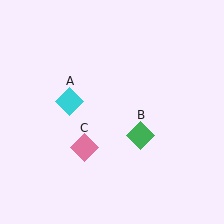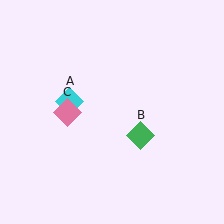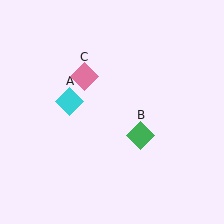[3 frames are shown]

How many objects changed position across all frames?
1 object changed position: pink diamond (object C).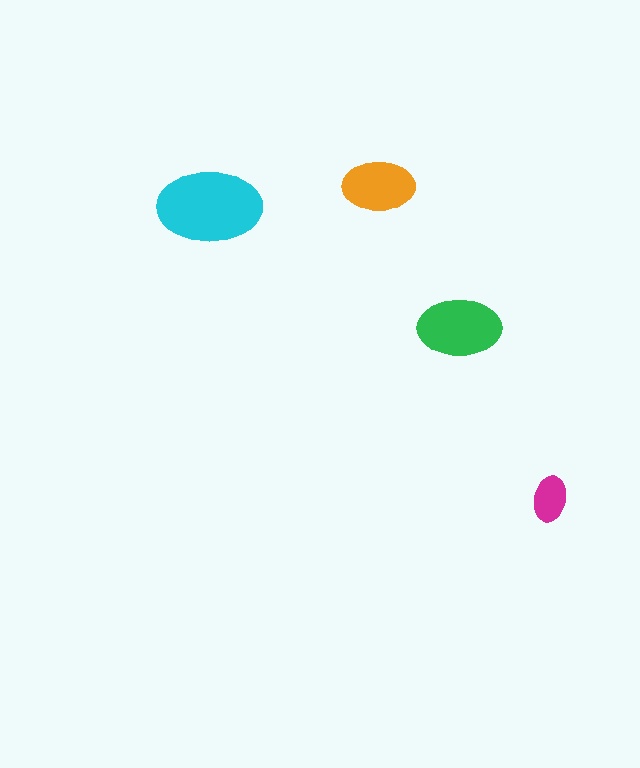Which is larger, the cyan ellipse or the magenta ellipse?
The cyan one.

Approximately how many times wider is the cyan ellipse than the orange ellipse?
About 1.5 times wider.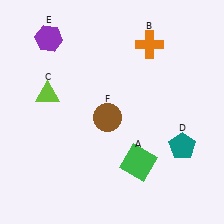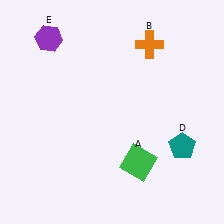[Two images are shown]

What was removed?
The lime triangle (C), the brown circle (F) were removed in Image 2.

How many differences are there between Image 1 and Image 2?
There are 2 differences between the two images.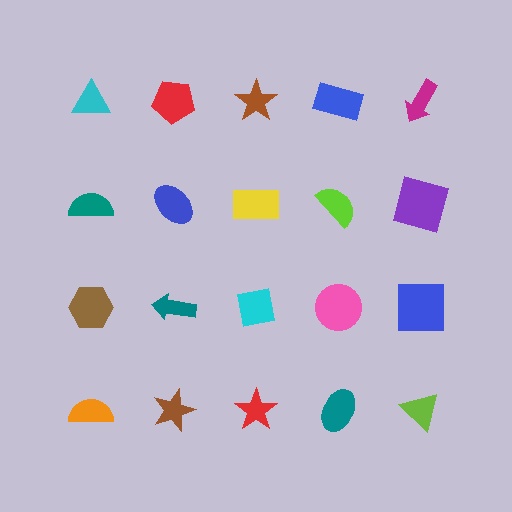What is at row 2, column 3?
A yellow rectangle.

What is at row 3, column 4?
A pink circle.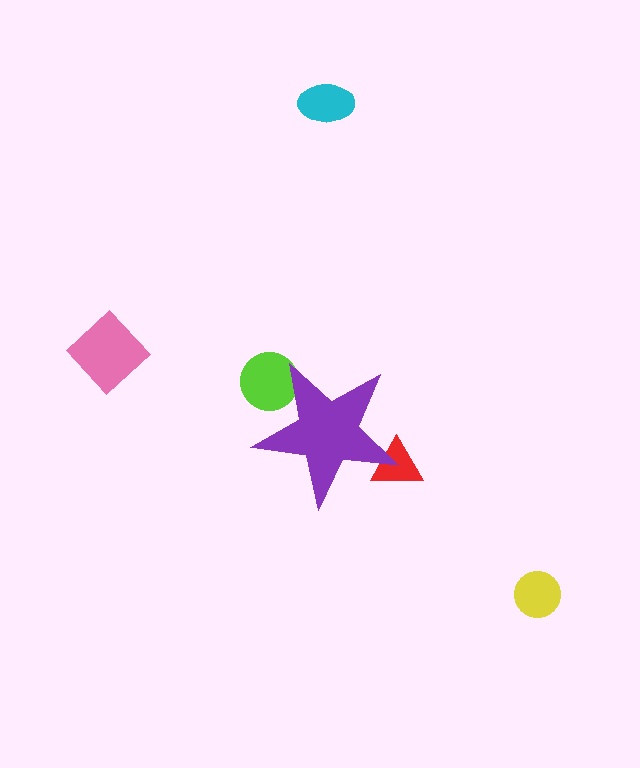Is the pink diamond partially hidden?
No, the pink diamond is fully visible.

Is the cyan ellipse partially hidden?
No, the cyan ellipse is fully visible.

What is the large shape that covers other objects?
A purple star.